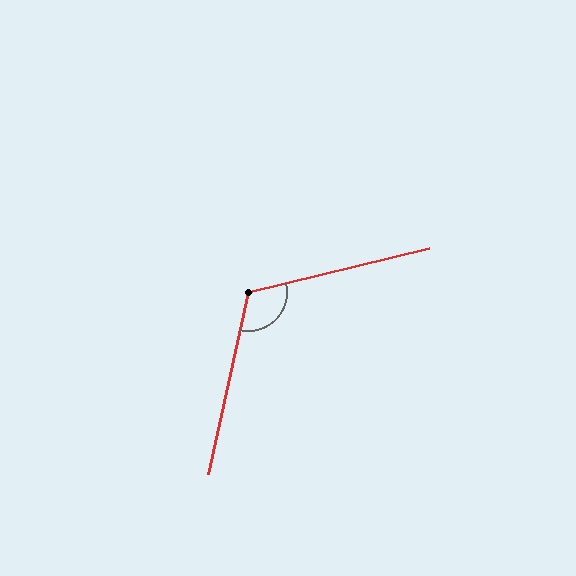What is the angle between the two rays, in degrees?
Approximately 116 degrees.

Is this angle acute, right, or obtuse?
It is obtuse.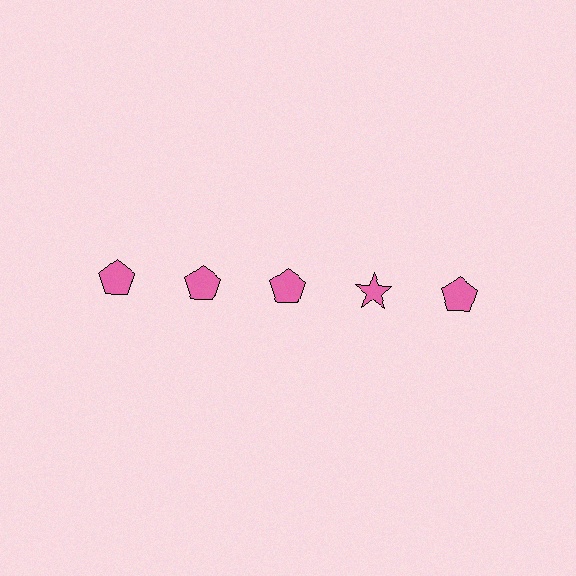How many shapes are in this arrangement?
There are 5 shapes arranged in a grid pattern.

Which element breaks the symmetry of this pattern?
The pink star in the top row, second from right column breaks the symmetry. All other shapes are pink pentagons.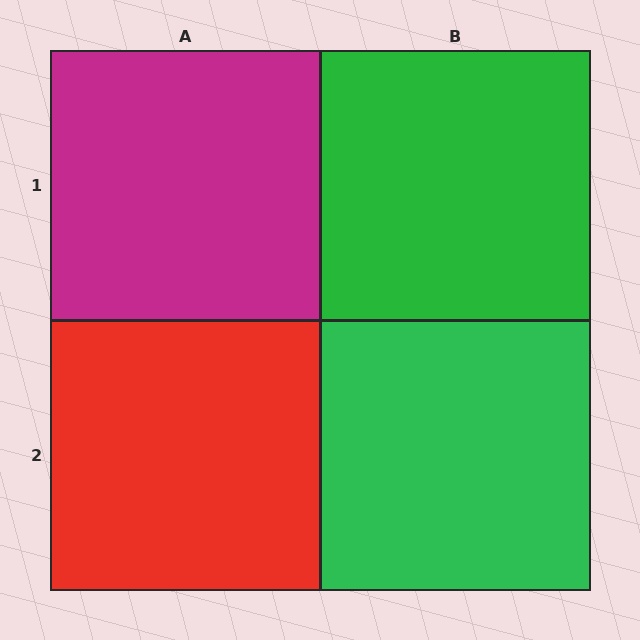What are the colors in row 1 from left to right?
Magenta, green.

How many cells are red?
1 cell is red.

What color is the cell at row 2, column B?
Green.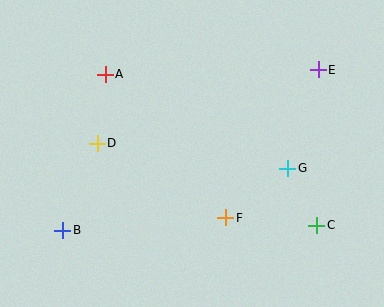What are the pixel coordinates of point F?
Point F is at (226, 218).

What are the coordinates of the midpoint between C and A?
The midpoint between C and A is at (211, 150).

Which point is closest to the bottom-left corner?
Point B is closest to the bottom-left corner.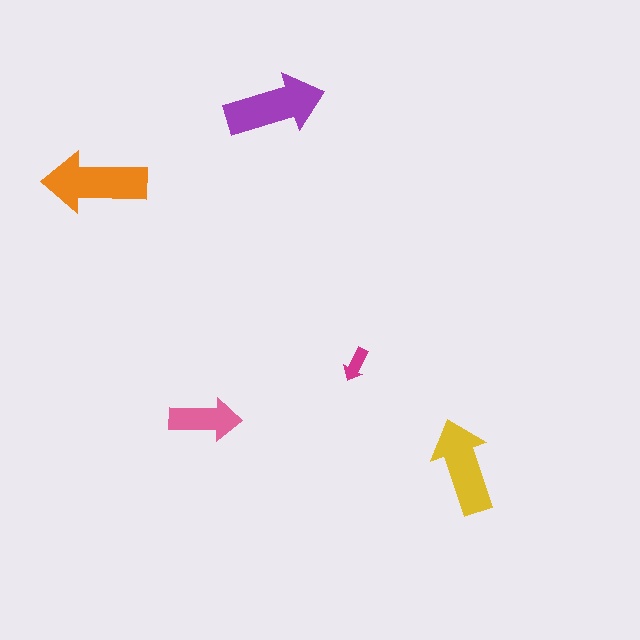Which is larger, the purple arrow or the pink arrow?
The purple one.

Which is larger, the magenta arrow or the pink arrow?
The pink one.